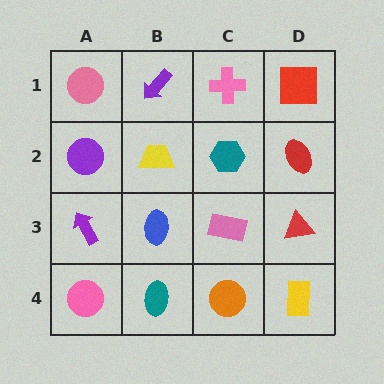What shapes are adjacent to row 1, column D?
A red ellipse (row 2, column D), a pink cross (row 1, column C).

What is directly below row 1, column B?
A yellow trapezoid.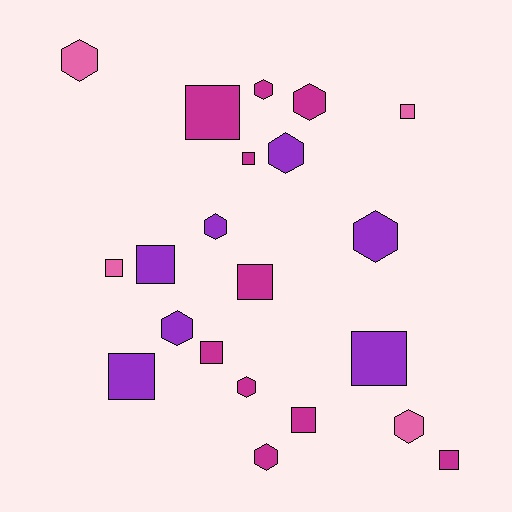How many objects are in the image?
There are 21 objects.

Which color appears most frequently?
Magenta, with 10 objects.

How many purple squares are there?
There are 3 purple squares.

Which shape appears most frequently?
Square, with 11 objects.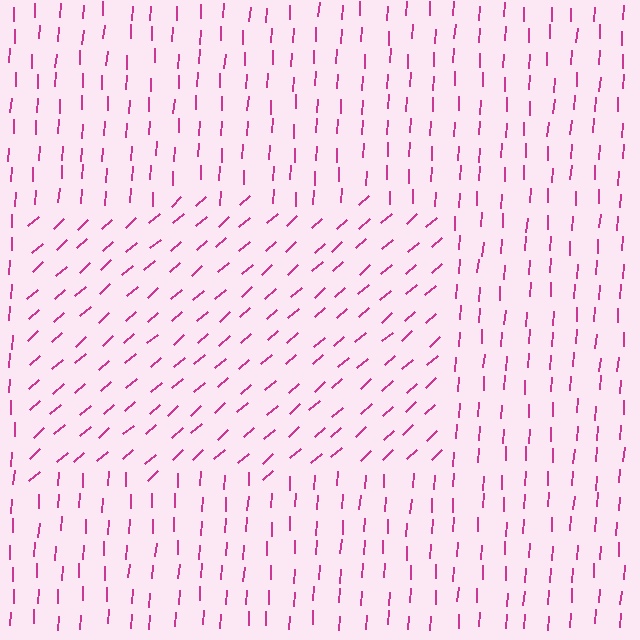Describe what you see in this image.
The image is filled with small magenta line segments. A rectangle region in the image has lines oriented differently from the surrounding lines, creating a visible texture boundary.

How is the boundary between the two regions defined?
The boundary is defined purely by a change in line orientation (approximately 45 degrees difference). All lines are the same color and thickness.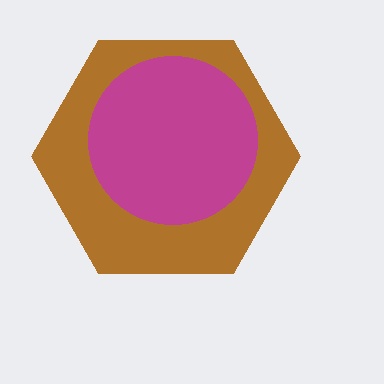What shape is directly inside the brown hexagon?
The magenta circle.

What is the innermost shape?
The magenta circle.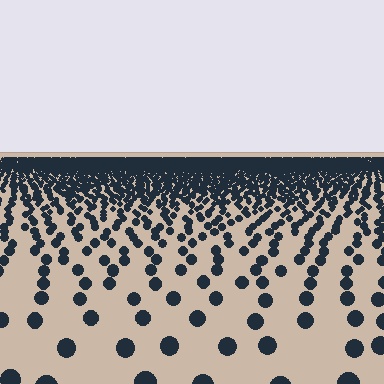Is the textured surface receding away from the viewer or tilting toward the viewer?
The surface is receding away from the viewer. Texture elements get smaller and denser toward the top.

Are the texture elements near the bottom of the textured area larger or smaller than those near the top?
Larger. Near the bottom, elements are closer to the viewer and appear at a bigger on-screen size.